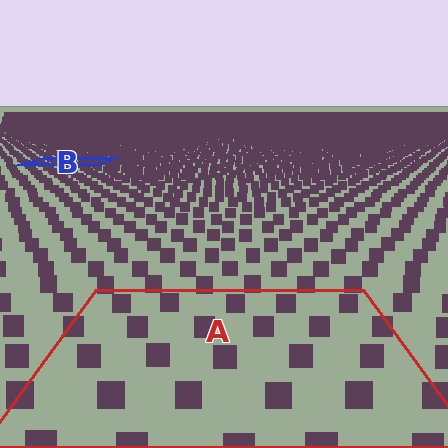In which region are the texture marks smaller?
The texture marks are smaller in region B, because it is farther away.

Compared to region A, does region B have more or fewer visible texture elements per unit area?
Region B has more texture elements per unit area — they are packed more densely because it is farther away.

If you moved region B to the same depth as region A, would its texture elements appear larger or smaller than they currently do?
They would appear larger. At a closer depth, the same texture elements are projected at a bigger on-screen size.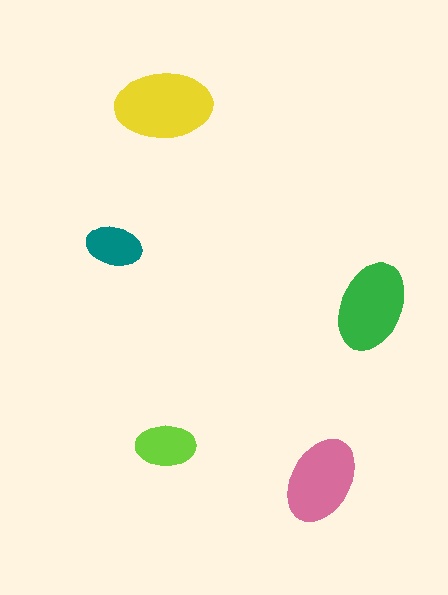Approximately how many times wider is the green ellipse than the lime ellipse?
About 1.5 times wider.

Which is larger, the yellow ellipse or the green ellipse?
The yellow one.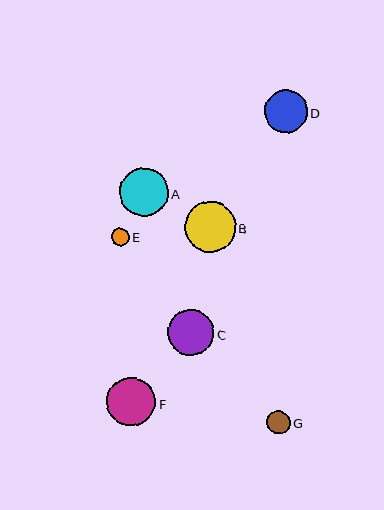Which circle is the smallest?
Circle E is the smallest with a size of approximately 18 pixels.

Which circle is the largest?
Circle B is the largest with a size of approximately 51 pixels.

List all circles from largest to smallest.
From largest to smallest: B, F, A, C, D, G, E.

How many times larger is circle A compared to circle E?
Circle A is approximately 2.7 times the size of circle E.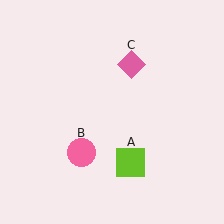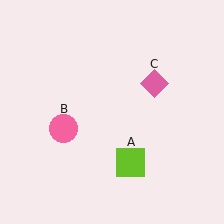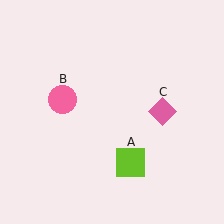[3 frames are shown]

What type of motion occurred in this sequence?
The pink circle (object B), pink diamond (object C) rotated clockwise around the center of the scene.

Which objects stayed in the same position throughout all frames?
Lime square (object A) remained stationary.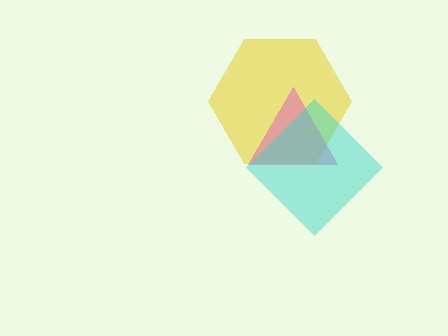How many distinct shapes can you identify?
There are 3 distinct shapes: a yellow hexagon, a pink triangle, a cyan diamond.